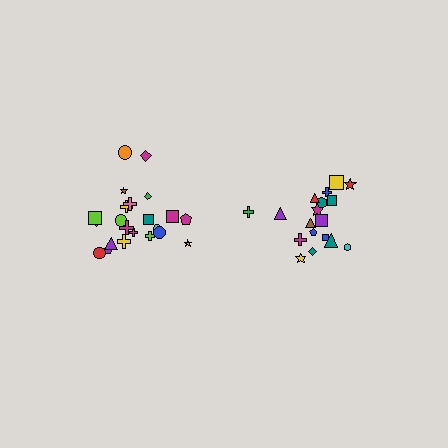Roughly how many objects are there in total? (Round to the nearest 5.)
Roughly 40 objects in total.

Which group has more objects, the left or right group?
The left group.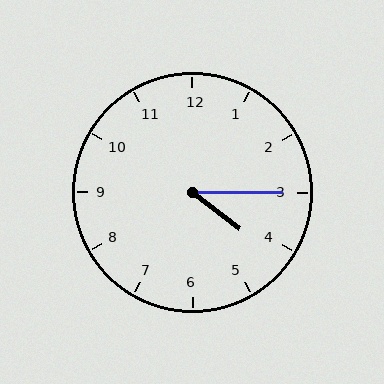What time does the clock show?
4:15.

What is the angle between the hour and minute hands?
Approximately 38 degrees.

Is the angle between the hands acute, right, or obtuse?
It is acute.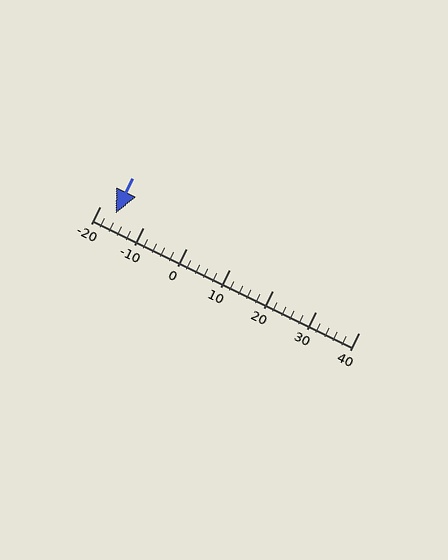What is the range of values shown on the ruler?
The ruler shows values from -20 to 40.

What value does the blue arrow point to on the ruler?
The blue arrow points to approximately -16.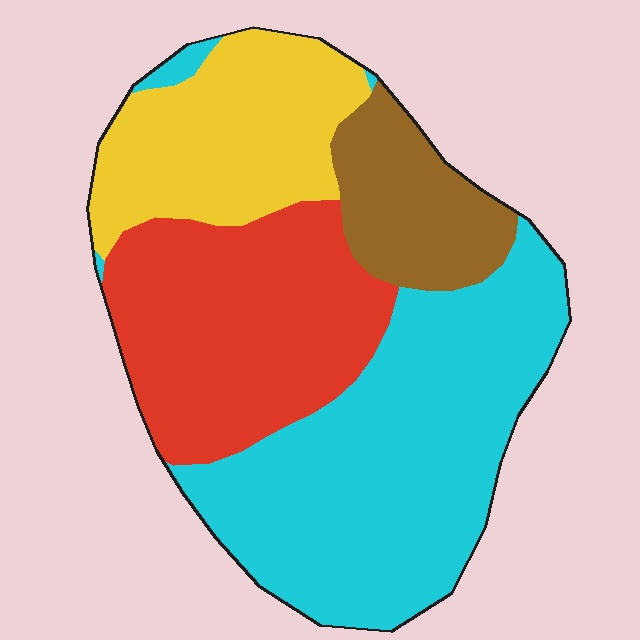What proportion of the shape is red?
Red covers 27% of the shape.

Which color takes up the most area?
Cyan, at roughly 40%.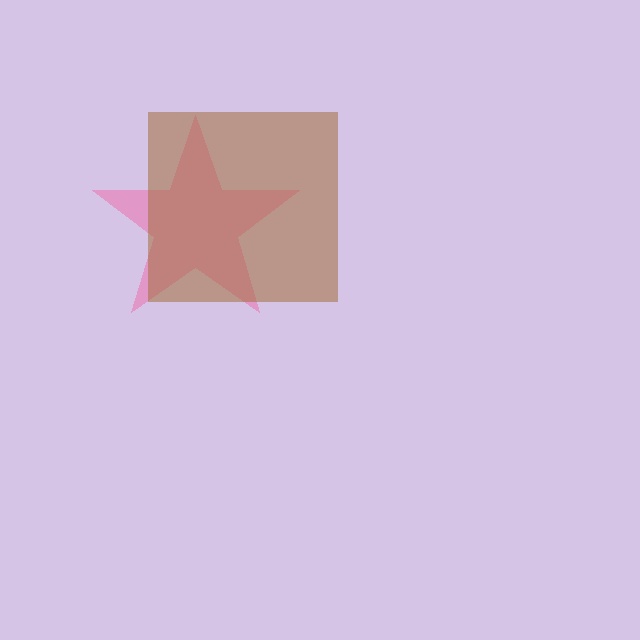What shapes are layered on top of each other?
The layered shapes are: a pink star, a brown square.